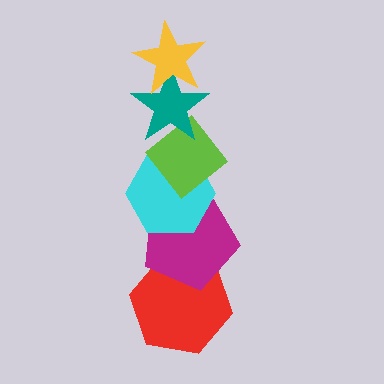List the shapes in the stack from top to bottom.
From top to bottom: the yellow star, the teal star, the lime diamond, the cyan hexagon, the magenta pentagon, the red hexagon.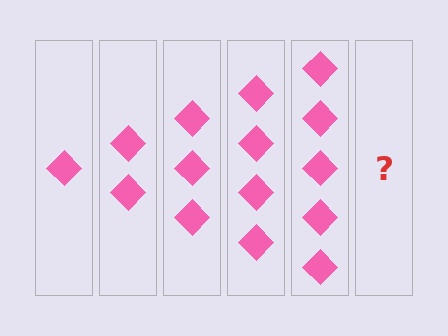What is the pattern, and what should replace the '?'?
The pattern is that each step adds one more diamond. The '?' should be 6 diamonds.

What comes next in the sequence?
The next element should be 6 diamonds.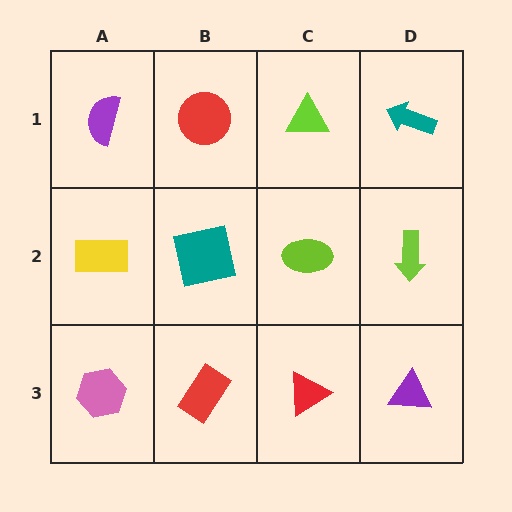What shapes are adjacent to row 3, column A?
A yellow rectangle (row 2, column A), a red rectangle (row 3, column B).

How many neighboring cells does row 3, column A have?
2.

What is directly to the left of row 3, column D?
A red triangle.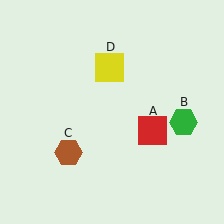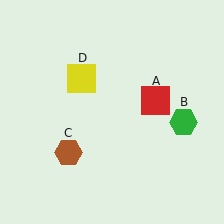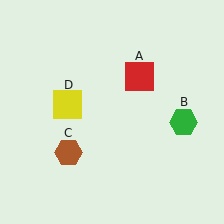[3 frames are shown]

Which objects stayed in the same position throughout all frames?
Green hexagon (object B) and brown hexagon (object C) remained stationary.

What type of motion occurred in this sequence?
The red square (object A), yellow square (object D) rotated counterclockwise around the center of the scene.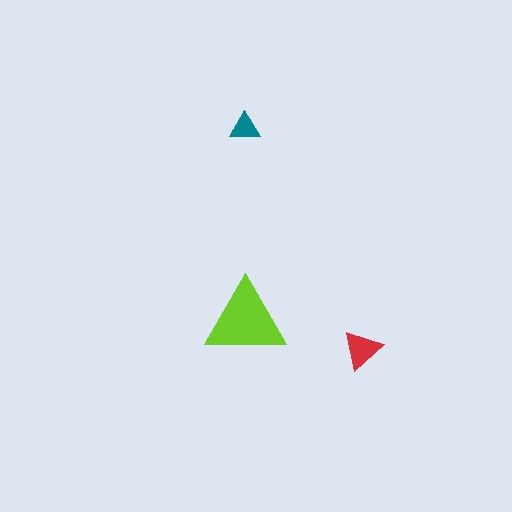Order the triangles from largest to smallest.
the lime one, the red one, the teal one.